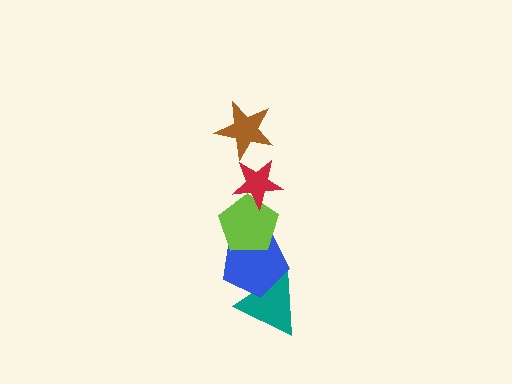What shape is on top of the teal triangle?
The blue pentagon is on top of the teal triangle.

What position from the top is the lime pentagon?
The lime pentagon is 3rd from the top.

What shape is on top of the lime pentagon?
The red star is on top of the lime pentagon.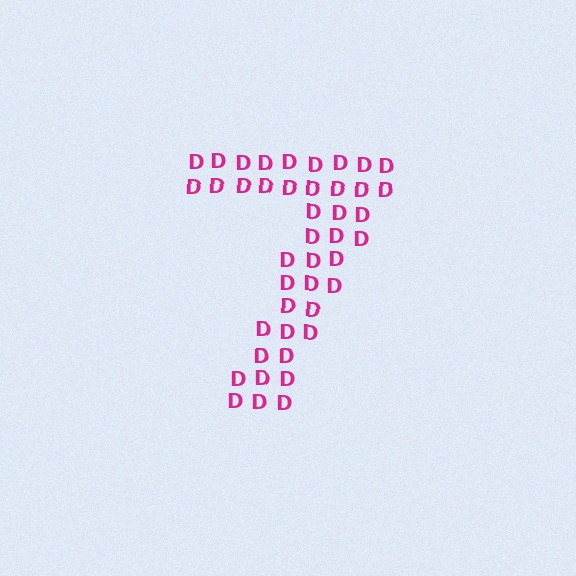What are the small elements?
The small elements are letter D's.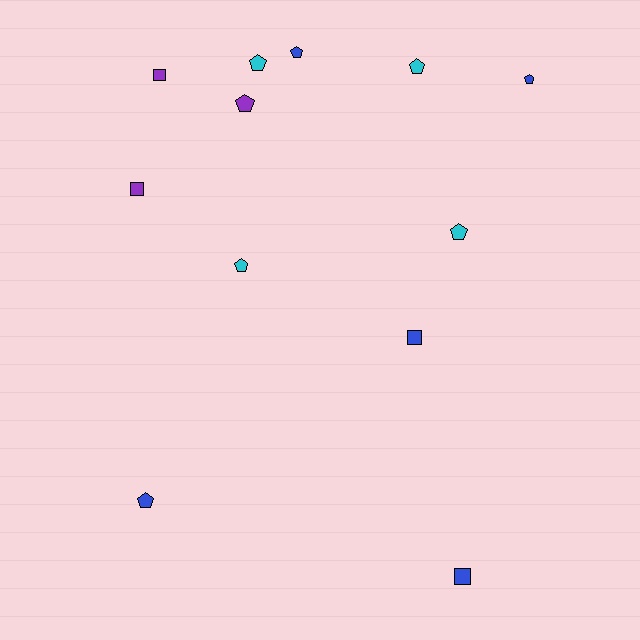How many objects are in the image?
There are 12 objects.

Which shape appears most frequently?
Pentagon, with 8 objects.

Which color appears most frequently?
Blue, with 5 objects.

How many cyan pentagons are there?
There are 4 cyan pentagons.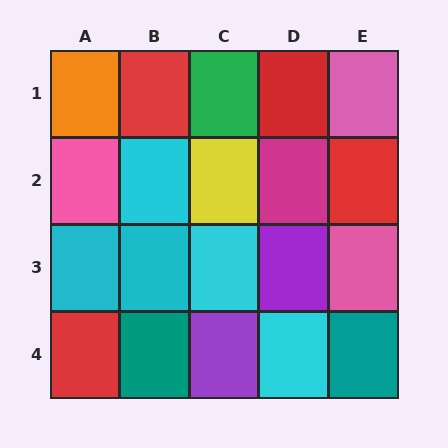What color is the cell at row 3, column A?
Cyan.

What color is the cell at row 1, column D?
Red.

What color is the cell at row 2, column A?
Pink.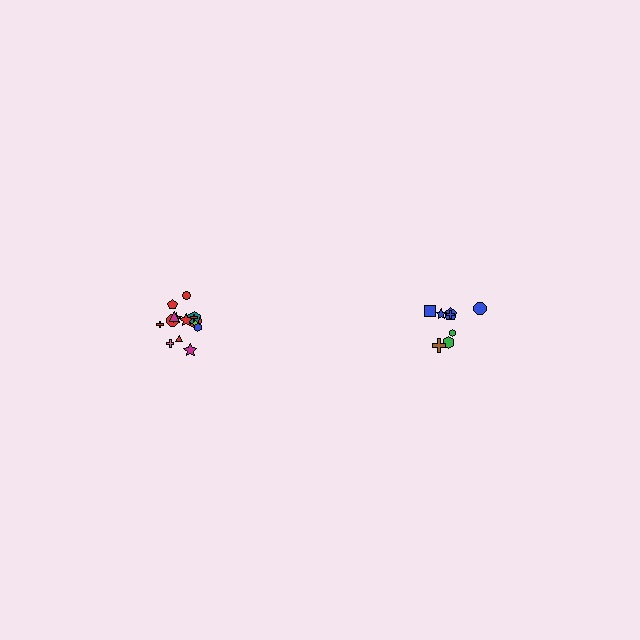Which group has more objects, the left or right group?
The left group.